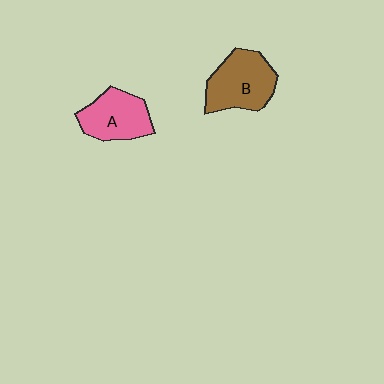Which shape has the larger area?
Shape B (brown).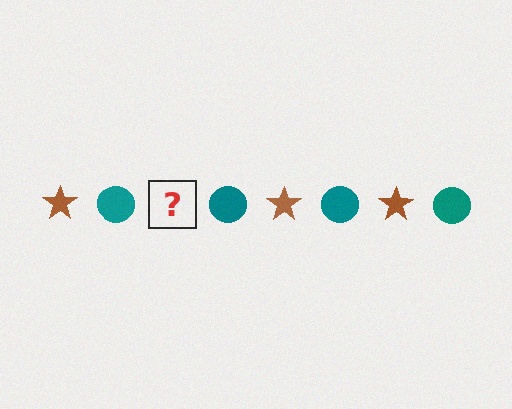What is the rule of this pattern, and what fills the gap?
The rule is that the pattern alternates between brown star and teal circle. The gap should be filled with a brown star.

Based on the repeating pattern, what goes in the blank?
The blank should be a brown star.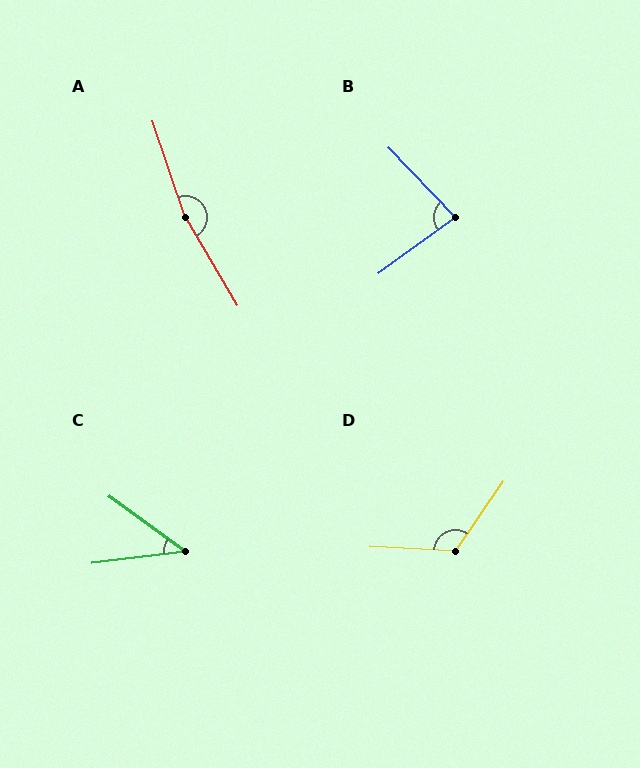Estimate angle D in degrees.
Approximately 121 degrees.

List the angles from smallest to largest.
C (43°), B (82°), D (121°), A (168°).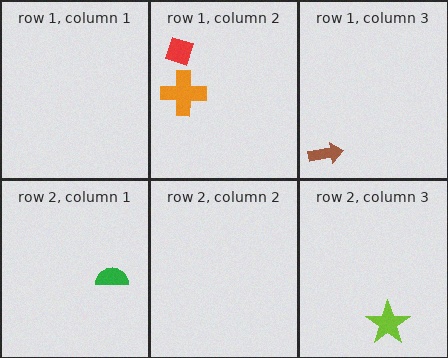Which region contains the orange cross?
The row 1, column 2 region.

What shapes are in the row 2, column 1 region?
The green semicircle.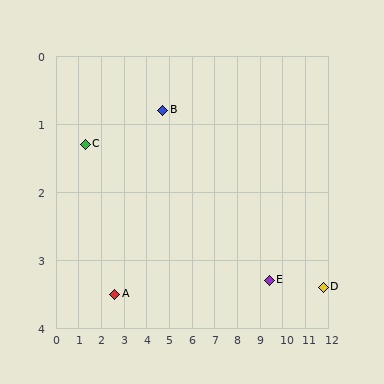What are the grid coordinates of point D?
Point D is at approximately (11.8, 3.4).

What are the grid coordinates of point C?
Point C is at approximately (1.3, 1.3).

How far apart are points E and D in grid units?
Points E and D are about 2.4 grid units apart.